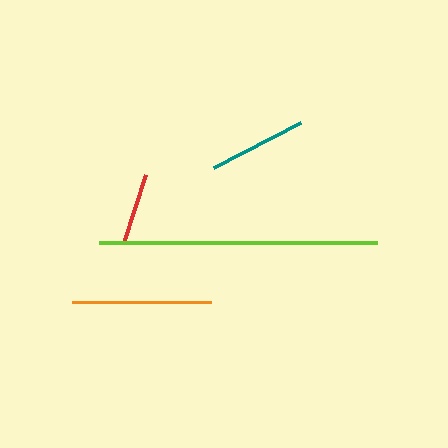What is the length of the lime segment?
The lime segment is approximately 278 pixels long.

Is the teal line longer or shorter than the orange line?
The orange line is longer than the teal line.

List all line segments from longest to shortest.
From longest to shortest: lime, orange, teal, red.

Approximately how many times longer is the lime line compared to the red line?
The lime line is approximately 3.9 times the length of the red line.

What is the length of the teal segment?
The teal segment is approximately 97 pixels long.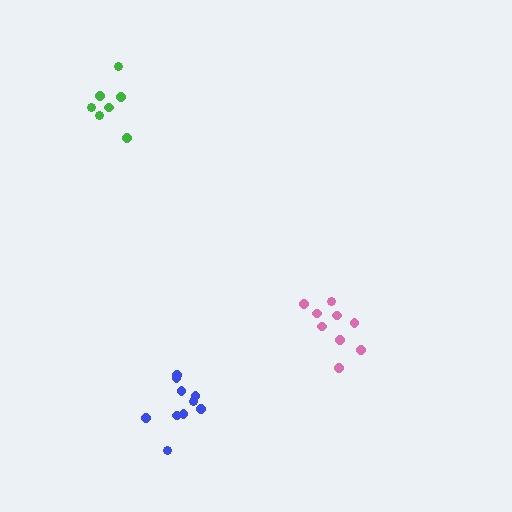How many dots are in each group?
Group 1: 9 dots, Group 2: 10 dots, Group 3: 7 dots (26 total).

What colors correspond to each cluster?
The clusters are colored: pink, blue, green.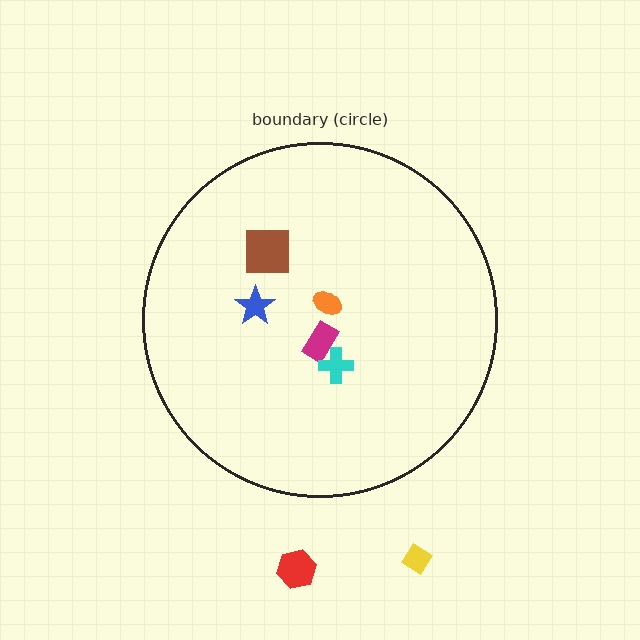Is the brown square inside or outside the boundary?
Inside.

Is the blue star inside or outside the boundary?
Inside.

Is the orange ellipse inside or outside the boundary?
Inside.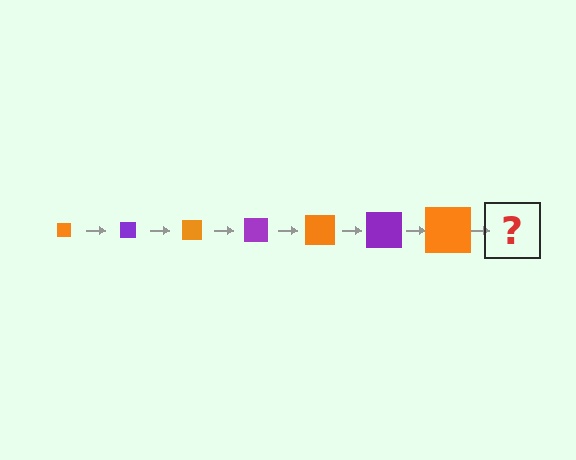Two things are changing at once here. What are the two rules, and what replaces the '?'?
The two rules are that the square grows larger each step and the color cycles through orange and purple. The '?' should be a purple square, larger than the previous one.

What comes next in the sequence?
The next element should be a purple square, larger than the previous one.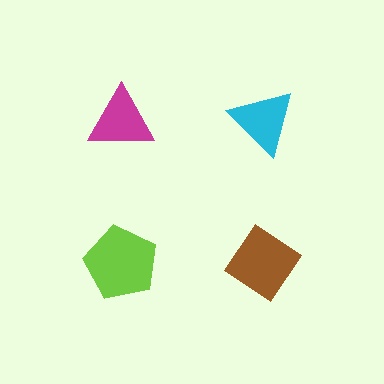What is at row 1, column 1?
A magenta triangle.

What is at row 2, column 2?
A brown diamond.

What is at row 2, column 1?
A lime pentagon.